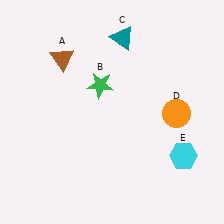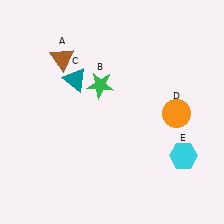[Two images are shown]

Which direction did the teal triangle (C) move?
The teal triangle (C) moved left.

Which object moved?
The teal triangle (C) moved left.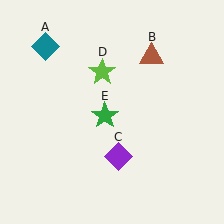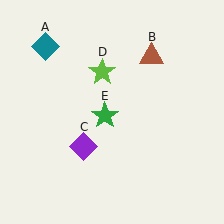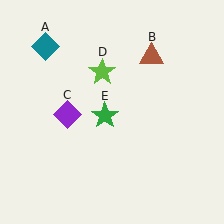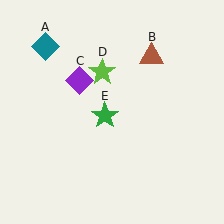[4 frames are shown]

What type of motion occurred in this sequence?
The purple diamond (object C) rotated clockwise around the center of the scene.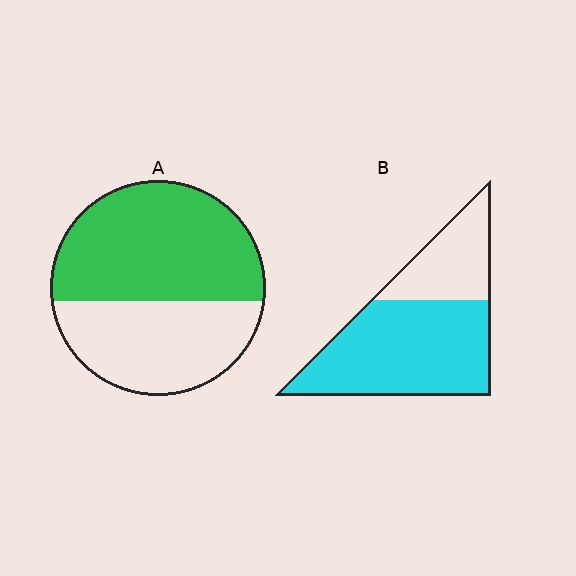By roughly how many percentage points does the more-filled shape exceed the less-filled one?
By roughly 10 percentage points (B over A).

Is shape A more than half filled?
Yes.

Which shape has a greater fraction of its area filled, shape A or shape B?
Shape B.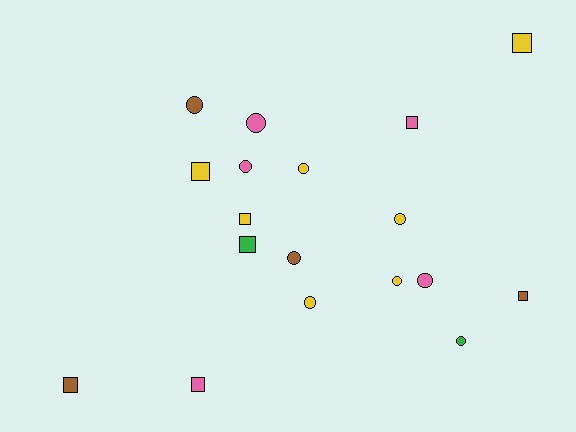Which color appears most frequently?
Yellow, with 7 objects.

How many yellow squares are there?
There are 3 yellow squares.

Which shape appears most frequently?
Circle, with 10 objects.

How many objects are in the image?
There are 18 objects.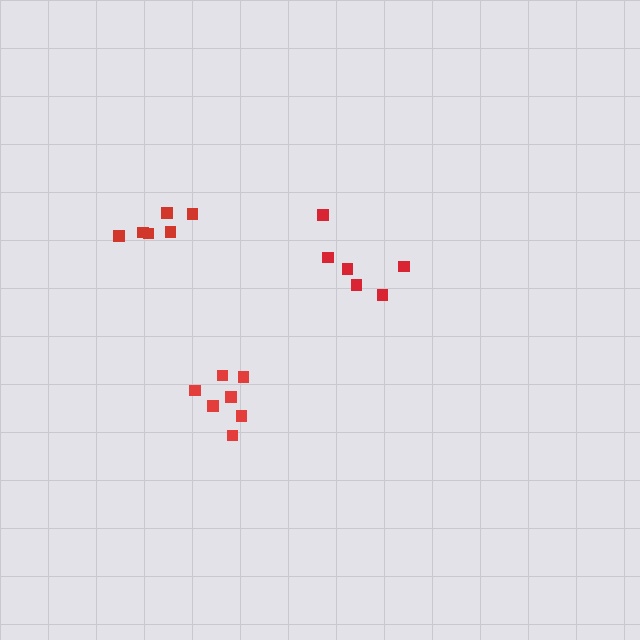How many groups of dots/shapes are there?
There are 3 groups.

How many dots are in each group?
Group 1: 7 dots, Group 2: 6 dots, Group 3: 6 dots (19 total).